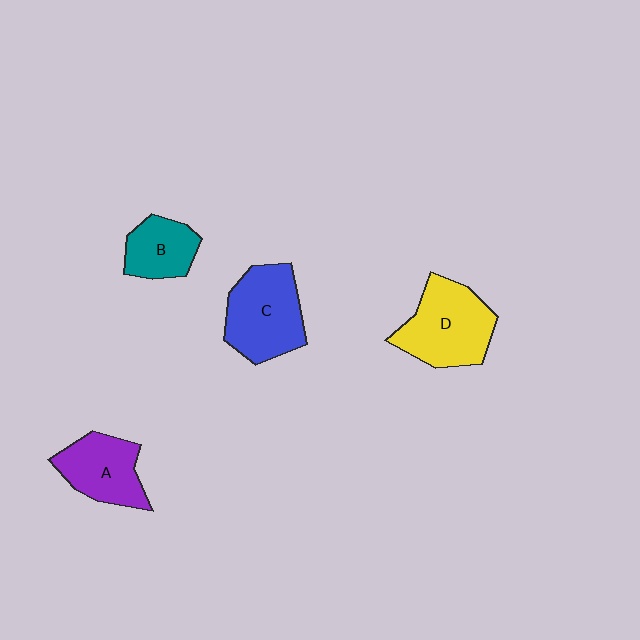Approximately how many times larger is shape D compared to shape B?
Approximately 1.7 times.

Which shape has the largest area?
Shape D (yellow).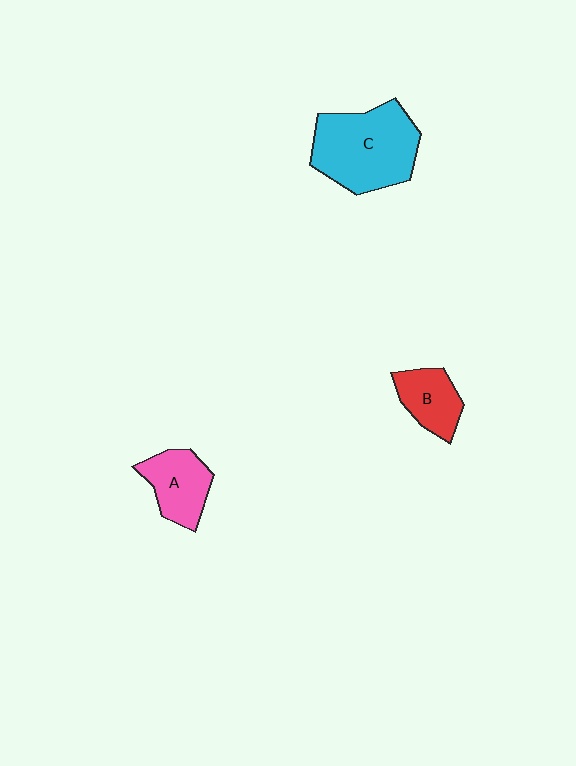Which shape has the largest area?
Shape C (cyan).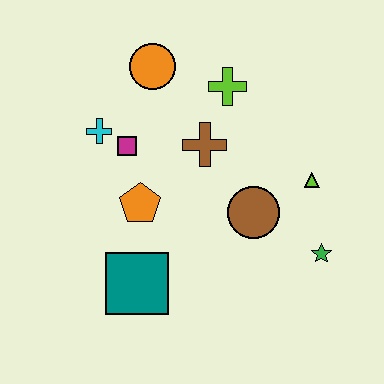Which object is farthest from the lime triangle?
The cyan cross is farthest from the lime triangle.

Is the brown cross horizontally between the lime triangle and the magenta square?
Yes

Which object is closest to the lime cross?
The brown cross is closest to the lime cross.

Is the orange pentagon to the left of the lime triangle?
Yes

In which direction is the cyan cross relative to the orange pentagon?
The cyan cross is above the orange pentagon.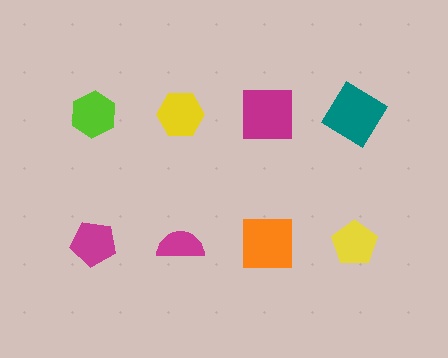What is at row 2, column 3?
An orange square.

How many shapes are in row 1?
4 shapes.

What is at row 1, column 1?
A lime hexagon.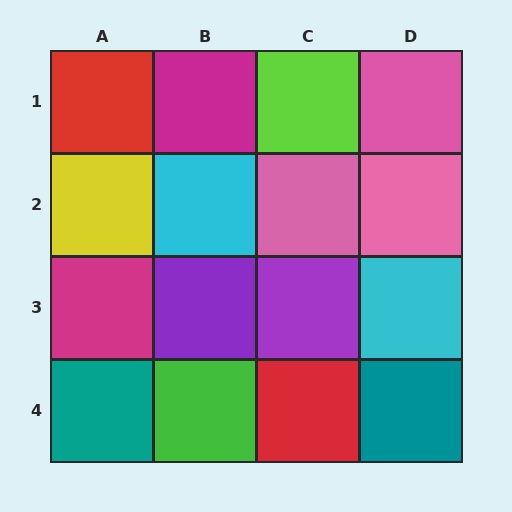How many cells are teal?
2 cells are teal.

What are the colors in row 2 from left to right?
Yellow, cyan, pink, pink.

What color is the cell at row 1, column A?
Red.